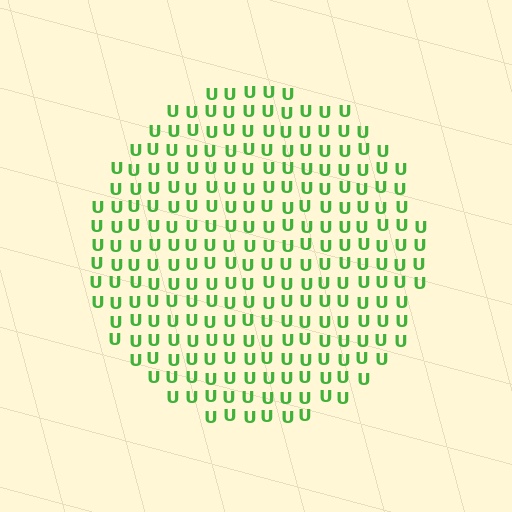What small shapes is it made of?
It is made of small letter U's.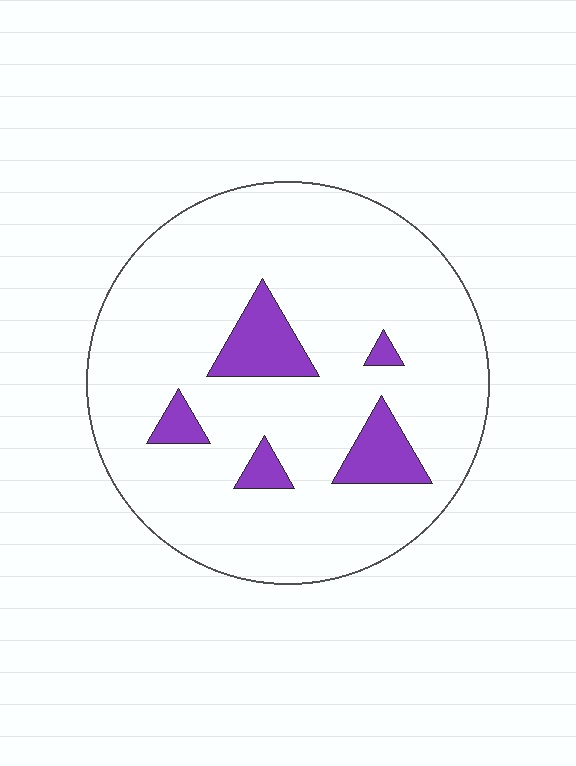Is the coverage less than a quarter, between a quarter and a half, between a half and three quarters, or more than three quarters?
Less than a quarter.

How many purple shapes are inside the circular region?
5.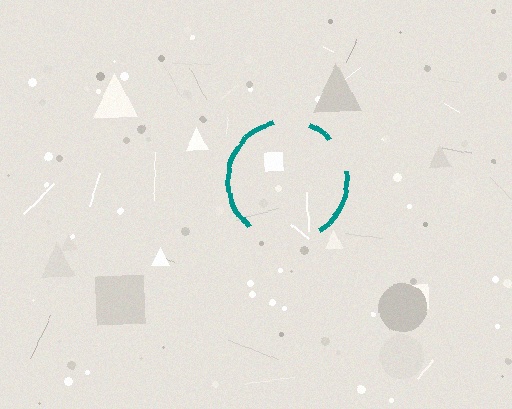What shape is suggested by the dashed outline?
The dashed outline suggests a circle.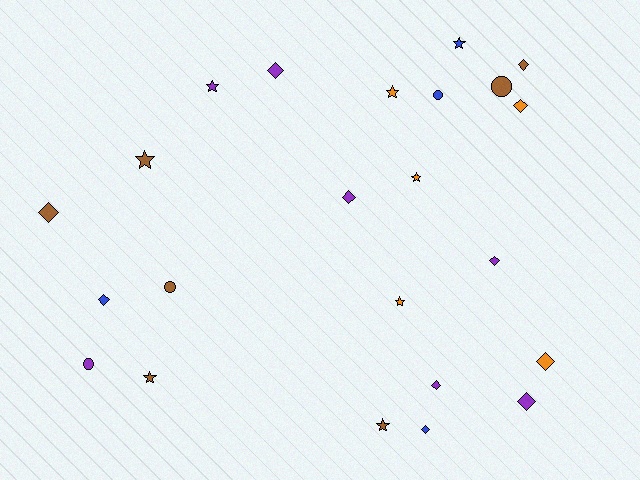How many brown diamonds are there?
There are 2 brown diamonds.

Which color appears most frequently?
Purple, with 7 objects.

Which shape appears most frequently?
Diamond, with 11 objects.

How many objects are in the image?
There are 23 objects.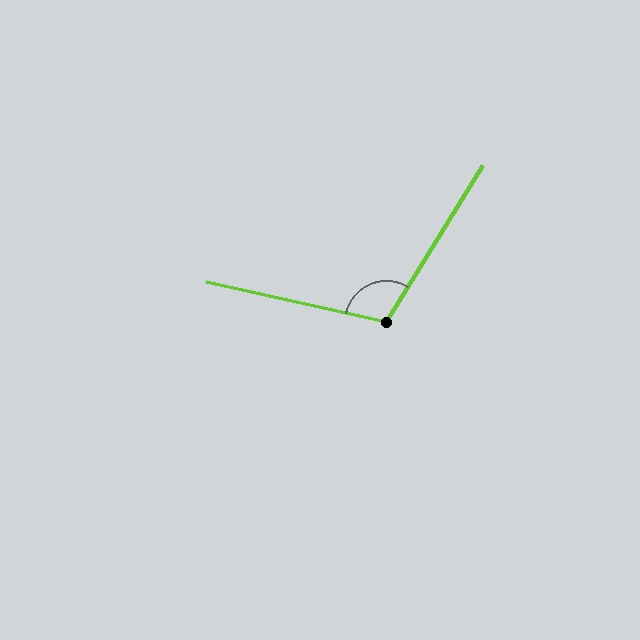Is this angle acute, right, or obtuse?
It is obtuse.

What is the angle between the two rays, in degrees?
Approximately 109 degrees.